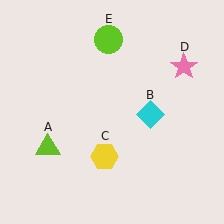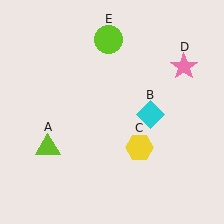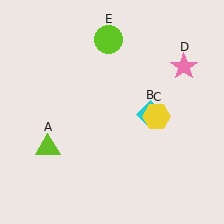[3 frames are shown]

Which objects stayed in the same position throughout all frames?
Lime triangle (object A) and cyan diamond (object B) and pink star (object D) and lime circle (object E) remained stationary.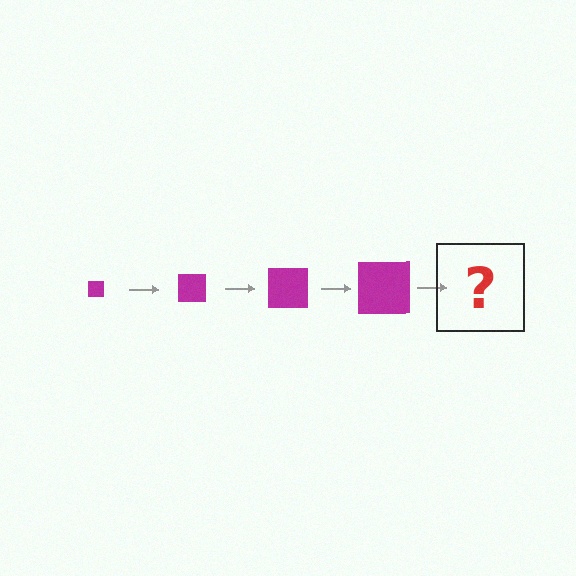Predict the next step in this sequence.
The next step is a magenta square, larger than the previous one.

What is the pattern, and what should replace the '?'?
The pattern is that the square gets progressively larger each step. The '?' should be a magenta square, larger than the previous one.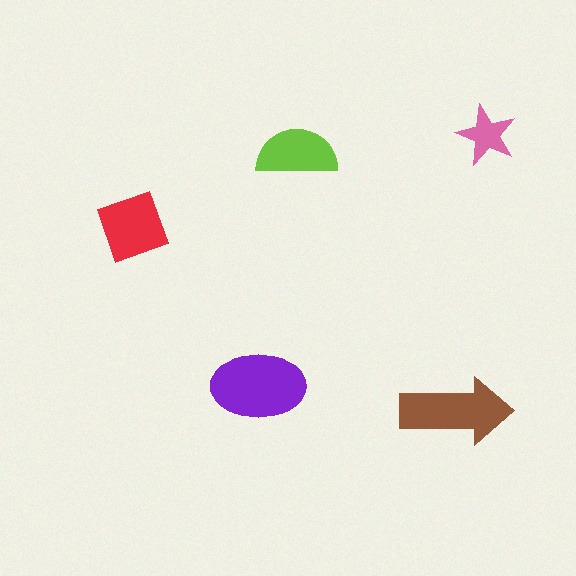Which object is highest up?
The pink star is topmost.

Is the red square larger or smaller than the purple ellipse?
Smaller.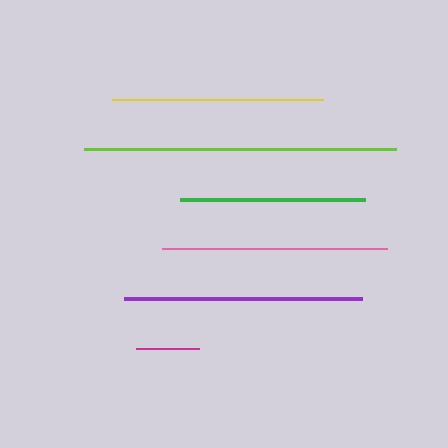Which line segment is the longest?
The lime line is the longest at approximately 312 pixels.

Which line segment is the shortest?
The magenta line is the shortest at approximately 63 pixels.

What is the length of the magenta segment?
The magenta segment is approximately 63 pixels long.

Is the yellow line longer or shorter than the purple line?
The purple line is longer than the yellow line.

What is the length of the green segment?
The green segment is approximately 186 pixels long.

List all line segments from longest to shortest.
From longest to shortest: lime, purple, pink, yellow, green, magenta.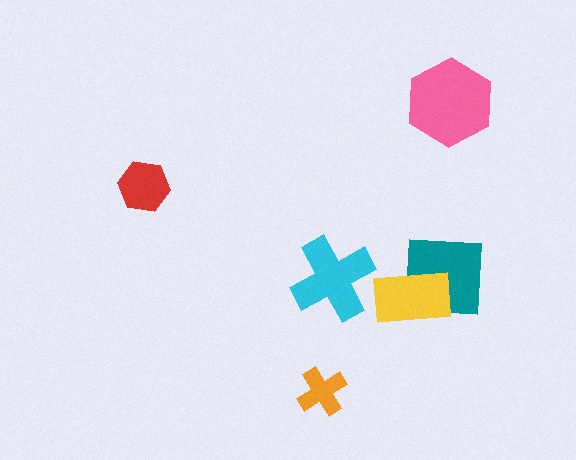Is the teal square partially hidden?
Yes, it is partially covered by another shape.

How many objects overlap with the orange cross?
0 objects overlap with the orange cross.